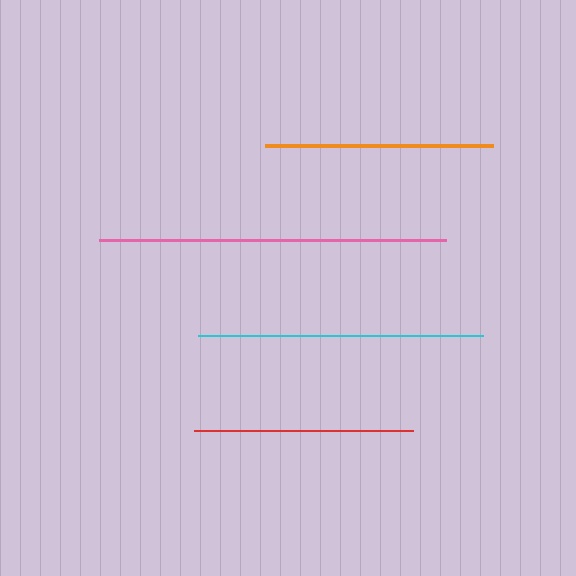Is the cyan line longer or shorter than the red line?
The cyan line is longer than the red line.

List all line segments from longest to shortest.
From longest to shortest: pink, cyan, orange, red.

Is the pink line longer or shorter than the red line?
The pink line is longer than the red line.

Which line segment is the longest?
The pink line is the longest at approximately 347 pixels.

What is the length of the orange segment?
The orange segment is approximately 228 pixels long.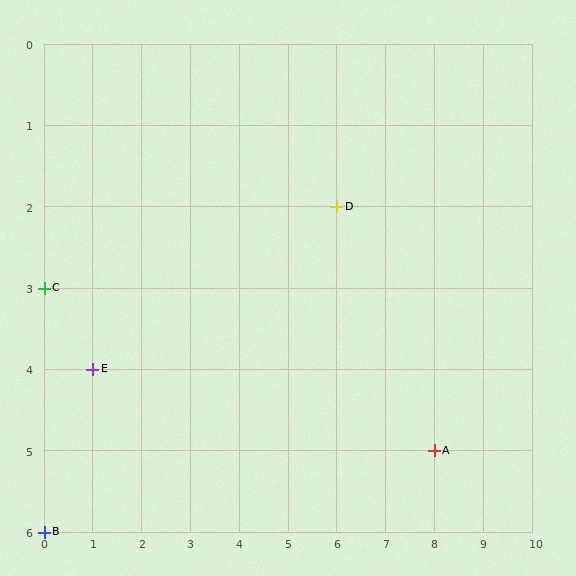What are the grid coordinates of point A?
Point A is at grid coordinates (8, 5).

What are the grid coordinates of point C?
Point C is at grid coordinates (0, 3).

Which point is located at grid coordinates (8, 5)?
Point A is at (8, 5).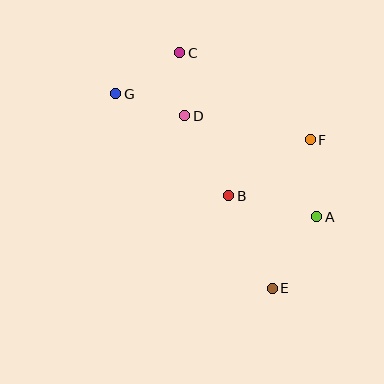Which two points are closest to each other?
Points C and D are closest to each other.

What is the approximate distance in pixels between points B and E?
The distance between B and E is approximately 102 pixels.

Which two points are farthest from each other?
Points C and E are farthest from each other.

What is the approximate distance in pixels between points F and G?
The distance between F and G is approximately 200 pixels.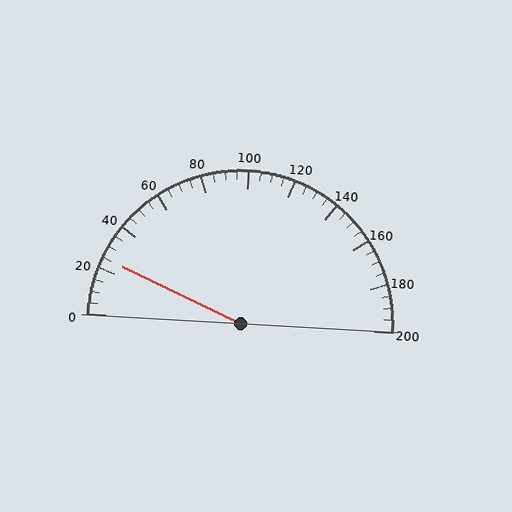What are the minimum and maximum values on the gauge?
The gauge ranges from 0 to 200.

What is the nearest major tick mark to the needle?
The nearest major tick mark is 20.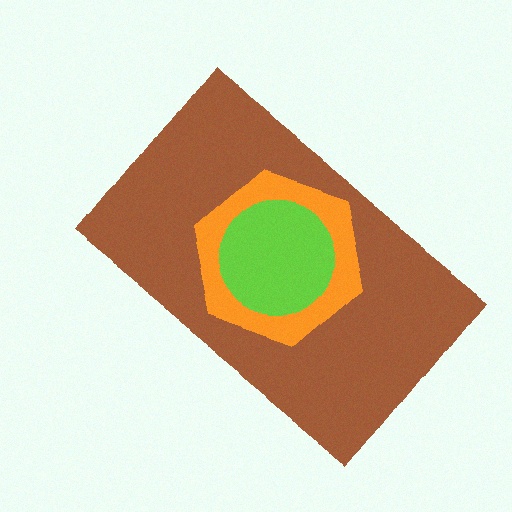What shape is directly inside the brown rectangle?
The orange hexagon.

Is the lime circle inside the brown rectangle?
Yes.